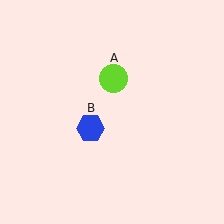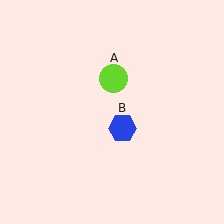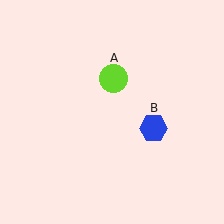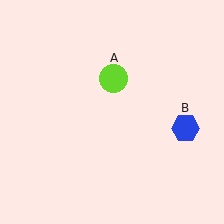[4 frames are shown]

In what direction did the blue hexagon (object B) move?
The blue hexagon (object B) moved right.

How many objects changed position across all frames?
1 object changed position: blue hexagon (object B).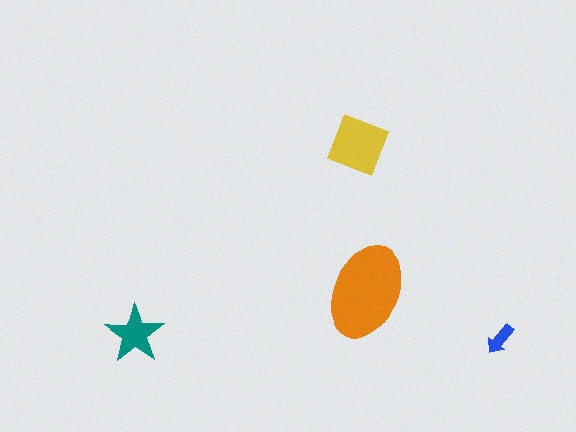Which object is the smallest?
The blue arrow.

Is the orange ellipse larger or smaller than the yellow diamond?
Larger.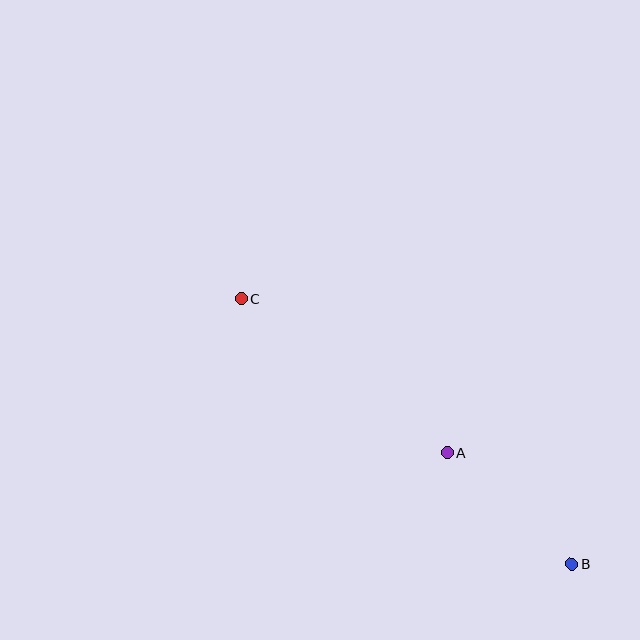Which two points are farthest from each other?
Points B and C are farthest from each other.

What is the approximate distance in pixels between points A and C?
The distance between A and C is approximately 257 pixels.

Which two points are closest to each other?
Points A and B are closest to each other.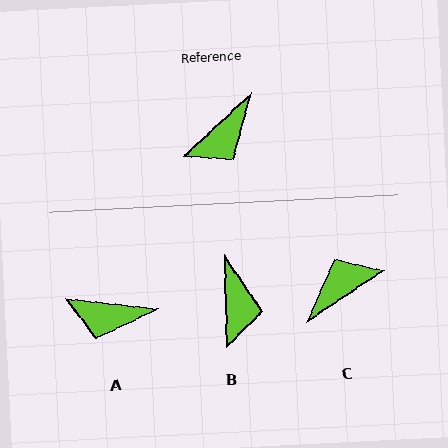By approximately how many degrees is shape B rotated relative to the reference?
Approximately 49 degrees counter-clockwise.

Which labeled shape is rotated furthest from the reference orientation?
C, about 171 degrees away.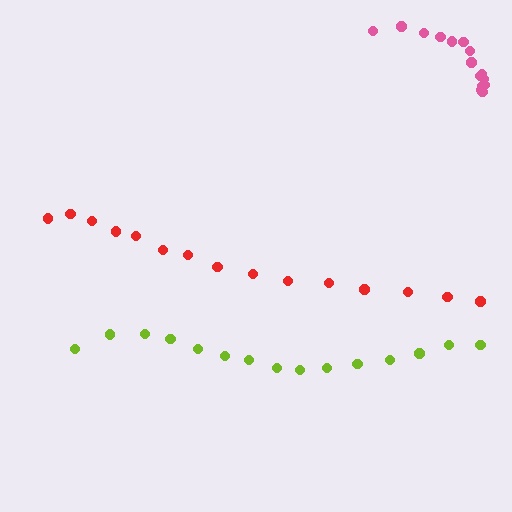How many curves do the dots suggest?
There are 3 distinct paths.